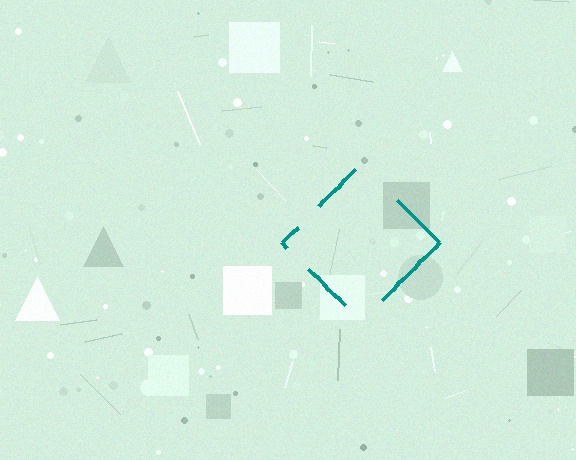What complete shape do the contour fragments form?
The contour fragments form a diamond.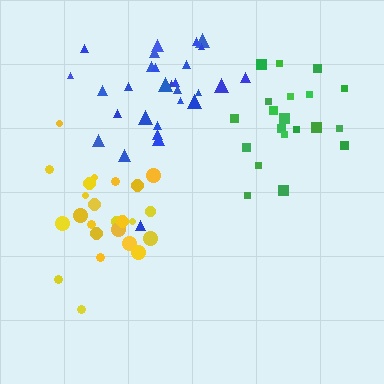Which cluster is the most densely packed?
Blue.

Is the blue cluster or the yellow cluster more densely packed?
Blue.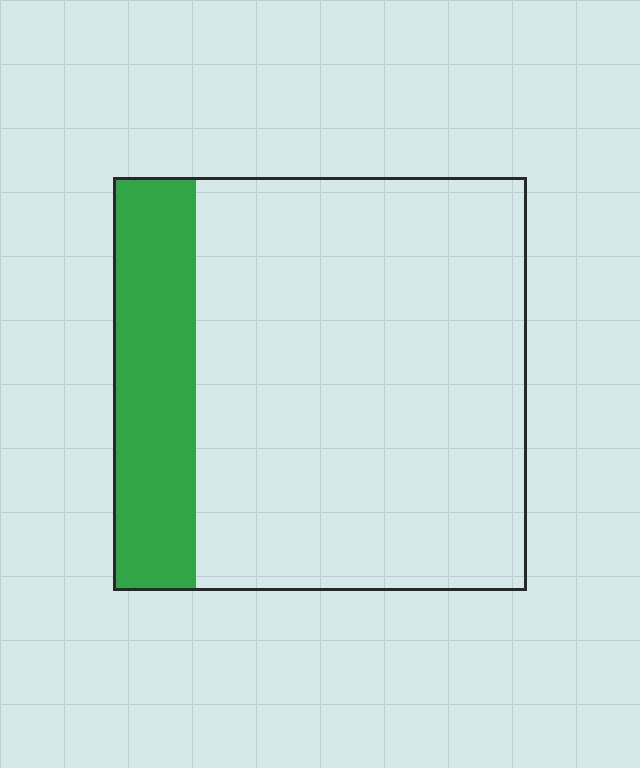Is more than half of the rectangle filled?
No.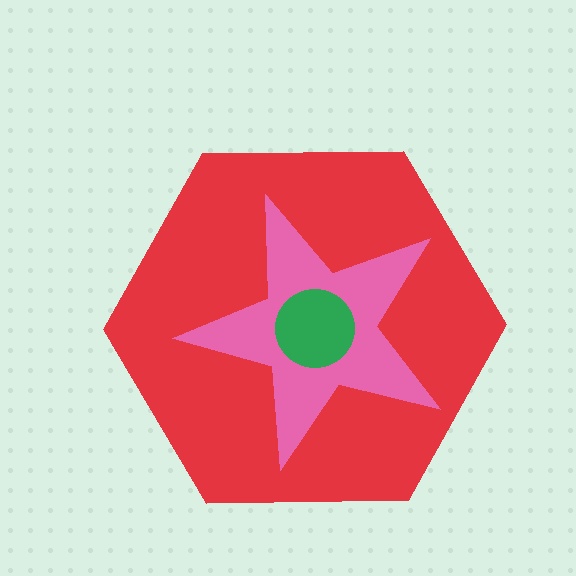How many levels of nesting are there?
3.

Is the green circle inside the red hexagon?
Yes.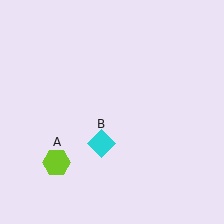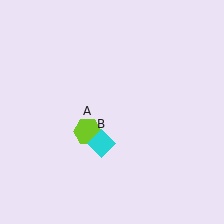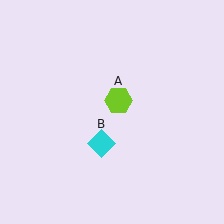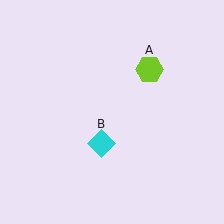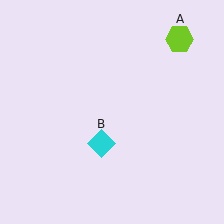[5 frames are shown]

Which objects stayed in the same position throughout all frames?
Cyan diamond (object B) remained stationary.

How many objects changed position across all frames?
1 object changed position: lime hexagon (object A).